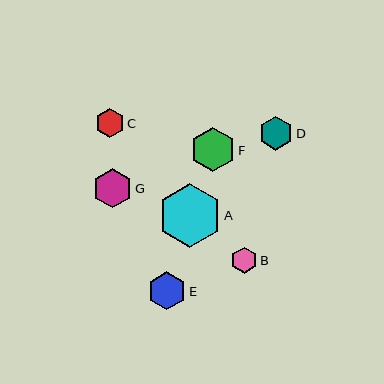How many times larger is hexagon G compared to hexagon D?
Hexagon G is approximately 1.2 times the size of hexagon D.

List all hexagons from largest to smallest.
From largest to smallest: A, F, G, E, D, C, B.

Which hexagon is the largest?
Hexagon A is the largest with a size of approximately 63 pixels.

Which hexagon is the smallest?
Hexagon B is the smallest with a size of approximately 26 pixels.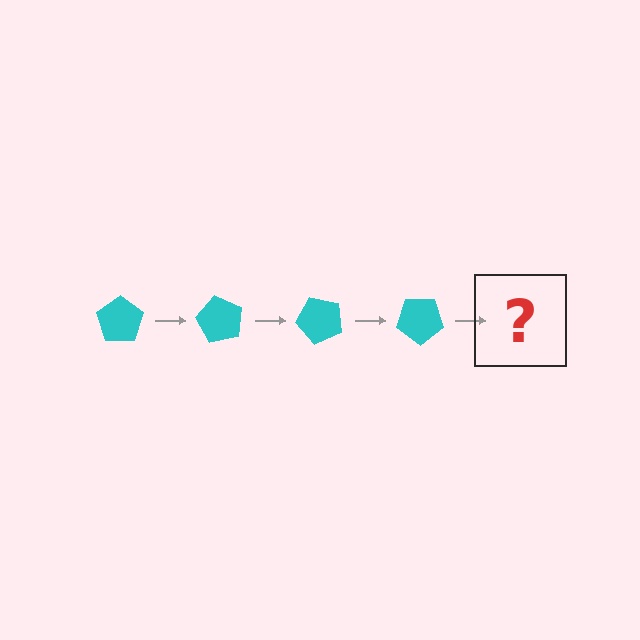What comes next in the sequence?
The next element should be a cyan pentagon rotated 240 degrees.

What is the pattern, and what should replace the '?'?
The pattern is that the pentagon rotates 60 degrees each step. The '?' should be a cyan pentagon rotated 240 degrees.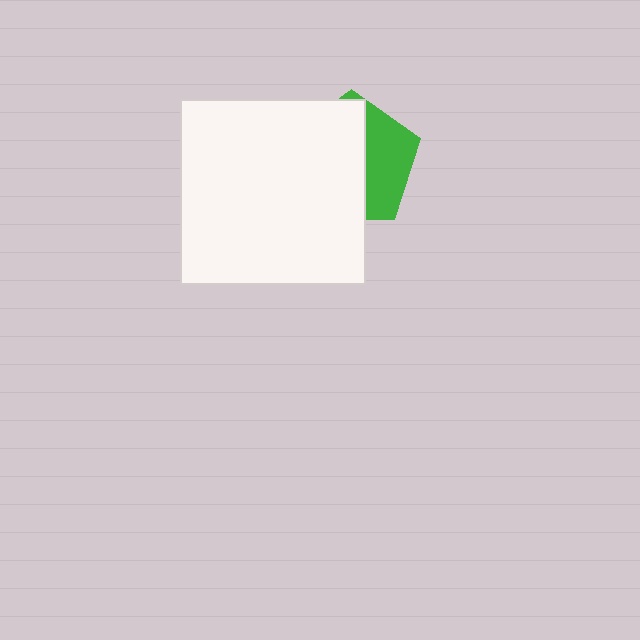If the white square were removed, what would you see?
You would see the complete green pentagon.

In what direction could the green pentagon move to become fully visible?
The green pentagon could move right. That would shift it out from behind the white square entirely.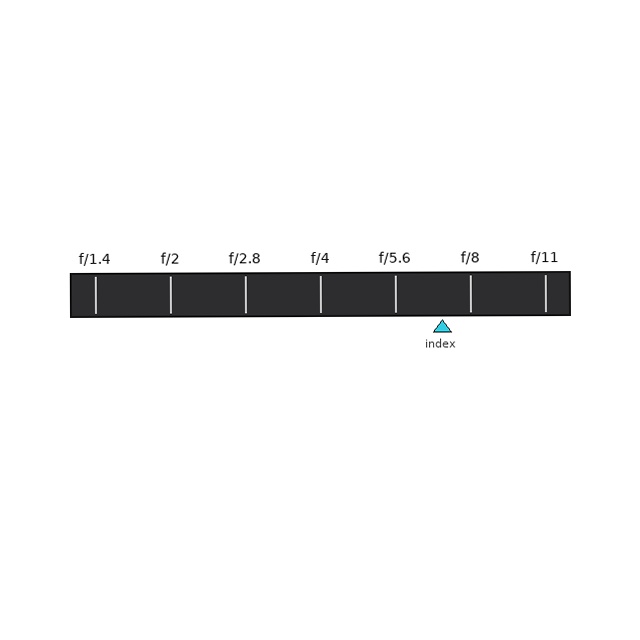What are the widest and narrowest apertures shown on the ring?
The widest aperture shown is f/1.4 and the narrowest is f/11.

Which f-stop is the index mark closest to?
The index mark is closest to f/8.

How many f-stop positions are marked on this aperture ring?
There are 7 f-stop positions marked.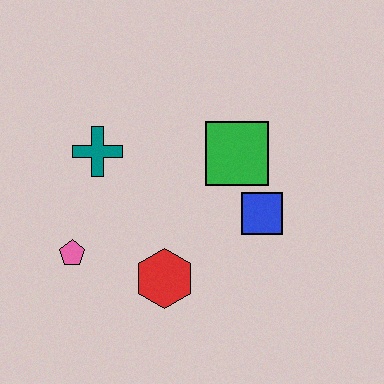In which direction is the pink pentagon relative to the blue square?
The pink pentagon is to the left of the blue square.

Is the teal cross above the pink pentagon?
Yes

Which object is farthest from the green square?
The pink pentagon is farthest from the green square.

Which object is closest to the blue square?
The green square is closest to the blue square.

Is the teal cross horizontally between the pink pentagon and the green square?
Yes